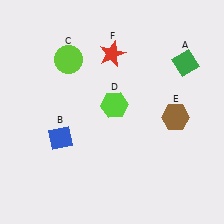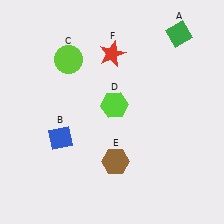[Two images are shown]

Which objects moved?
The objects that moved are: the green diamond (A), the brown hexagon (E).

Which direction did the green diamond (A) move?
The green diamond (A) moved up.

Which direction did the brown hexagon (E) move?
The brown hexagon (E) moved left.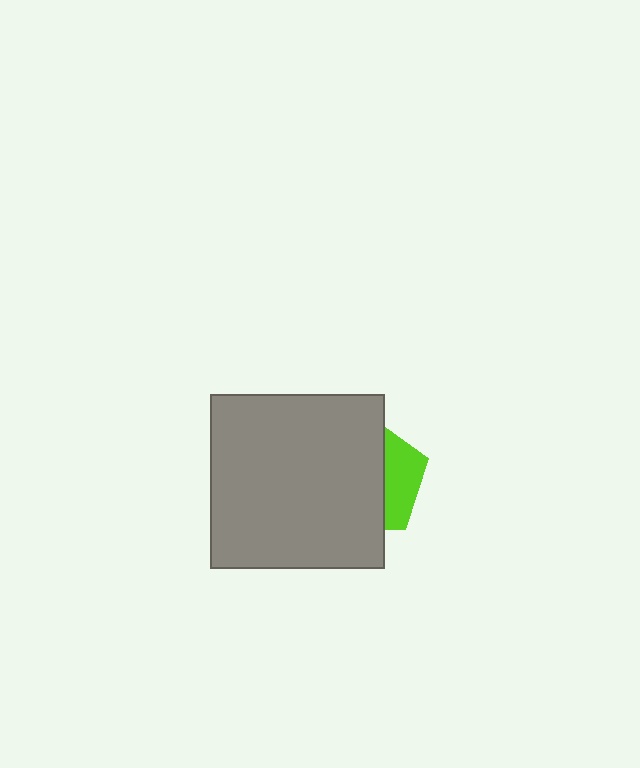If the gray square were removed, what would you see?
You would see the complete lime pentagon.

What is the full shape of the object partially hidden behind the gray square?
The partially hidden object is a lime pentagon.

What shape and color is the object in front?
The object in front is a gray square.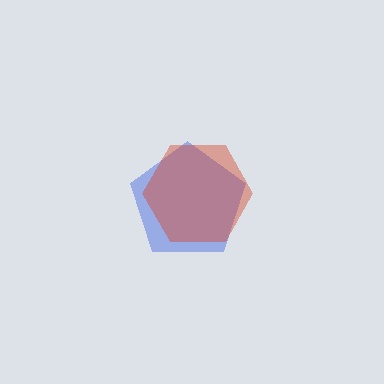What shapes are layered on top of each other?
The layered shapes are: a blue pentagon, a red hexagon.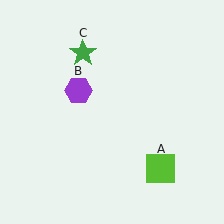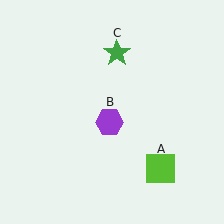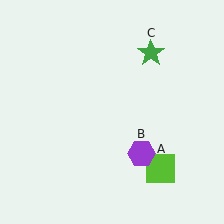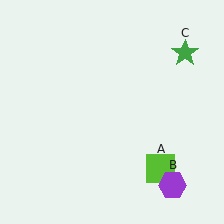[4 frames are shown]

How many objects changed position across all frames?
2 objects changed position: purple hexagon (object B), green star (object C).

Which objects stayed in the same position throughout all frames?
Lime square (object A) remained stationary.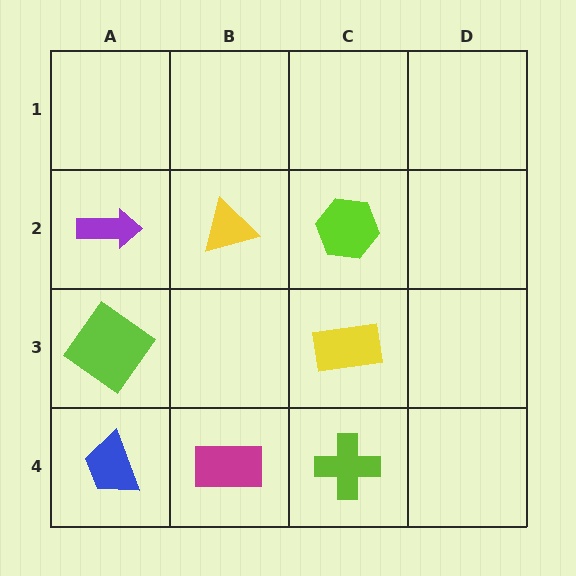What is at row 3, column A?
A lime diamond.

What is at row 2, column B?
A yellow triangle.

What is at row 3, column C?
A yellow rectangle.